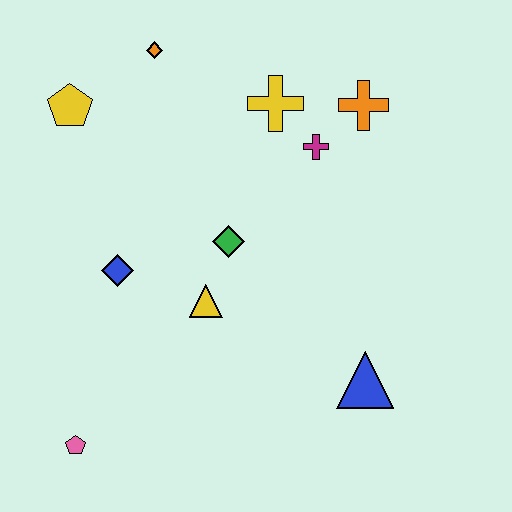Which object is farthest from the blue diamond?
The orange cross is farthest from the blue diamond.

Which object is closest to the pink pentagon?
The blue diamond is closest to the pink pentagon.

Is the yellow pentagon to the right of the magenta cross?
No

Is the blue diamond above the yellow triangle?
Yes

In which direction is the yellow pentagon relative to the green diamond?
The yellow pentagon is to the left of the green diamond.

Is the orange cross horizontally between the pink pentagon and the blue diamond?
No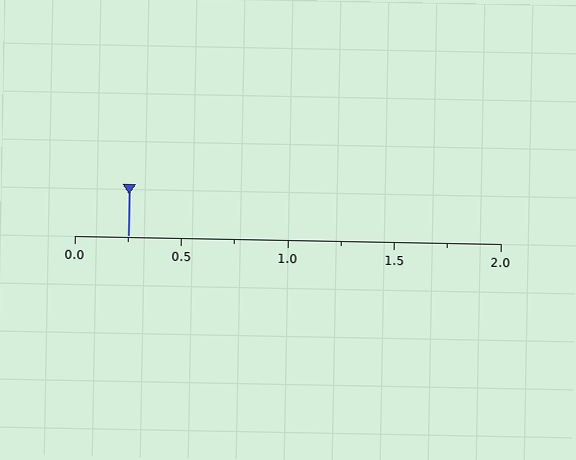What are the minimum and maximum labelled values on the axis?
The axis runs from 0.0 to 2.0.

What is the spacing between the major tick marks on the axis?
The major ticks are spaced 0.5 apart.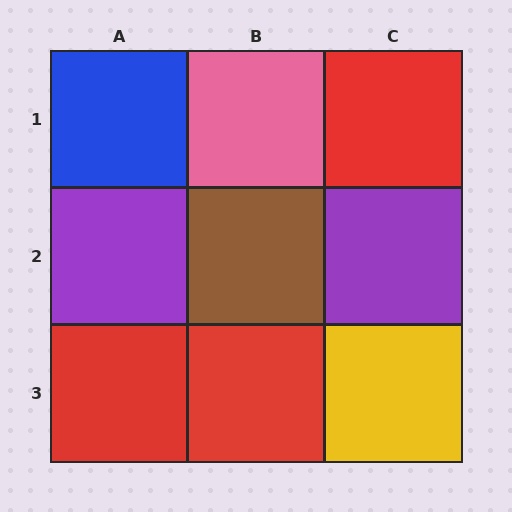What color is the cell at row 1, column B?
Pink.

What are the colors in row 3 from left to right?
Red, red, yellow.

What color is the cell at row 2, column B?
Brown.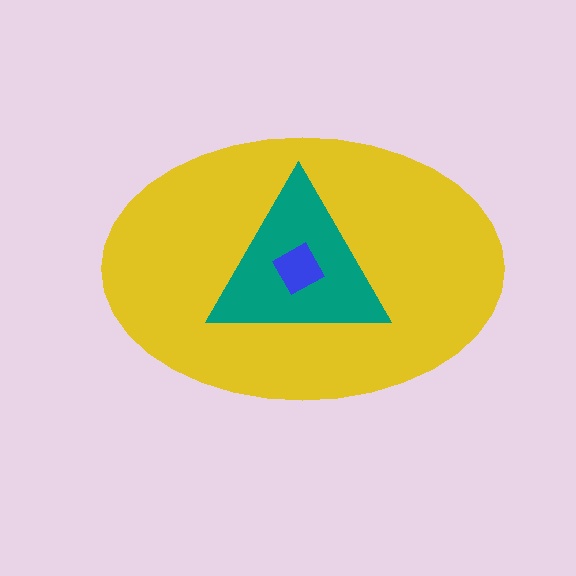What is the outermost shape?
The yellow ellipse.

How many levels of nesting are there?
3.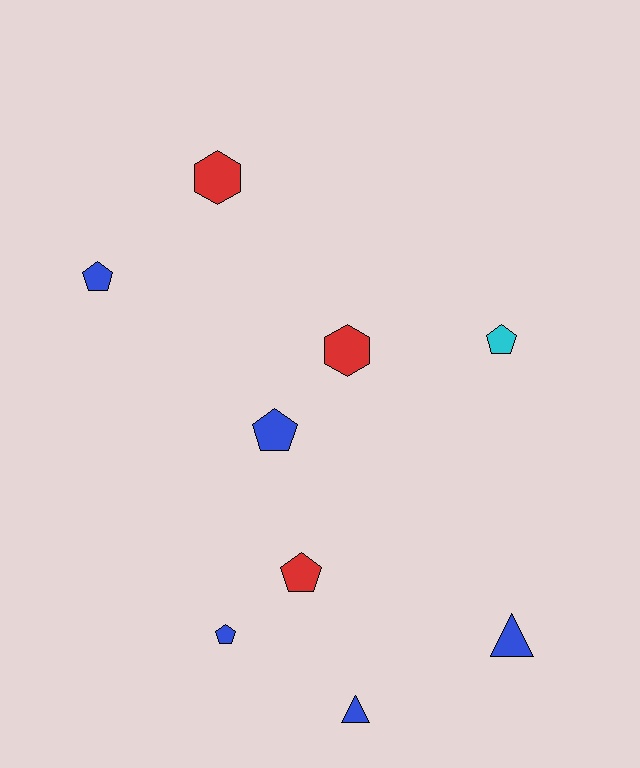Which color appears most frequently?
Blue, with 5 objects.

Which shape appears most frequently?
Pentagon, with 5 objects.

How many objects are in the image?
There are 9 objects.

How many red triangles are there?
There are no red triangles.